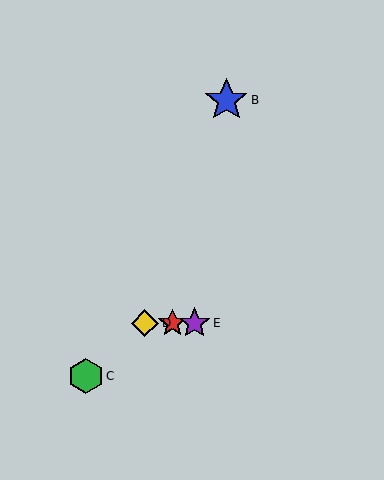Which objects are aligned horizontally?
Objects A, D, E are aligned horizontally.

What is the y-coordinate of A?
Object A is at y≈323.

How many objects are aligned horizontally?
3 objects (A, D, E) are aligned horizontally.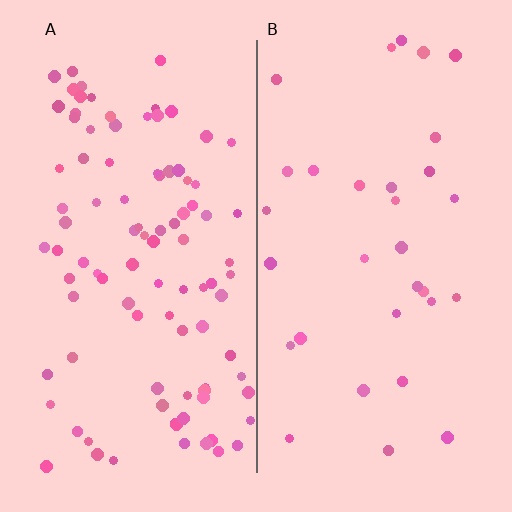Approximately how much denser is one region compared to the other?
Approximately 3.0× — region A over region B.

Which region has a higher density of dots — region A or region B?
A (the left).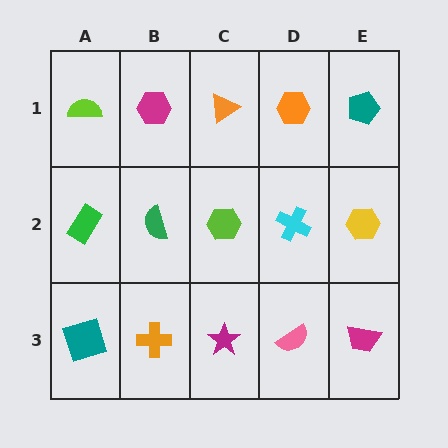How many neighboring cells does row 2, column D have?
4.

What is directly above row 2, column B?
A magenta hexagon.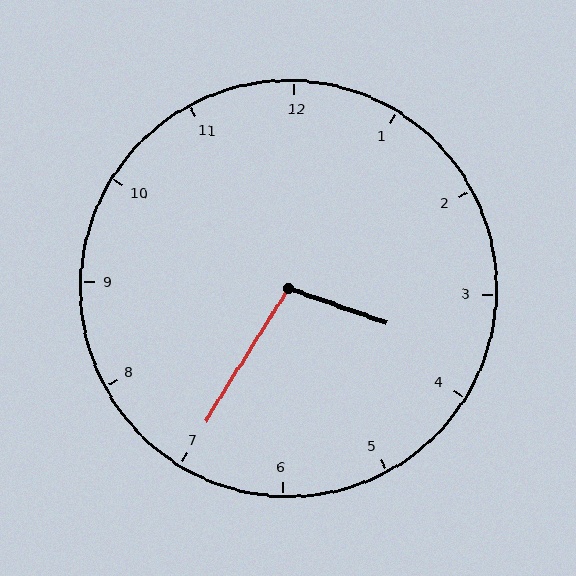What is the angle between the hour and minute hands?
Approximately 102 degrees.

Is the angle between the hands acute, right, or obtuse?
It is obtuse.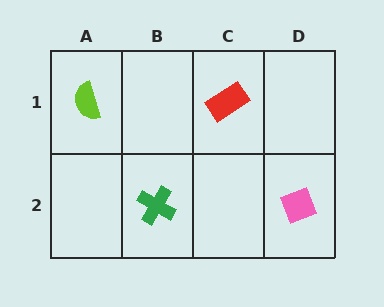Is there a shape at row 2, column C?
No, that cell is empty.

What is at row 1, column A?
A lime semicircle.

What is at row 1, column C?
A red rectangle.